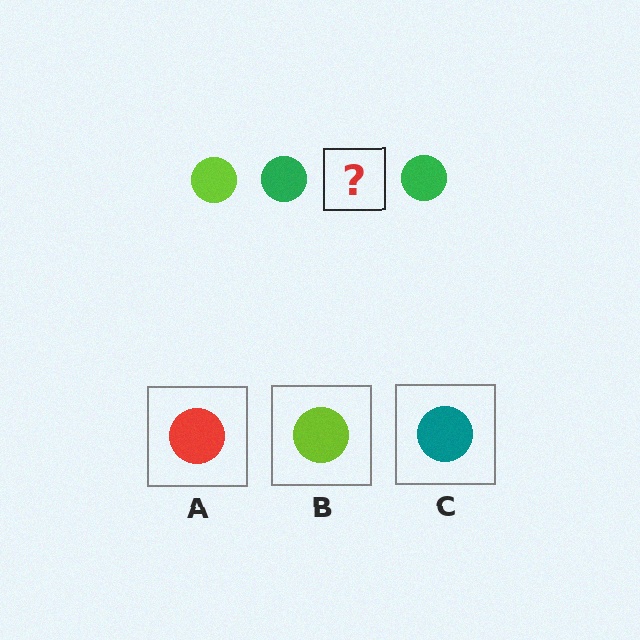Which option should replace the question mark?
Option B.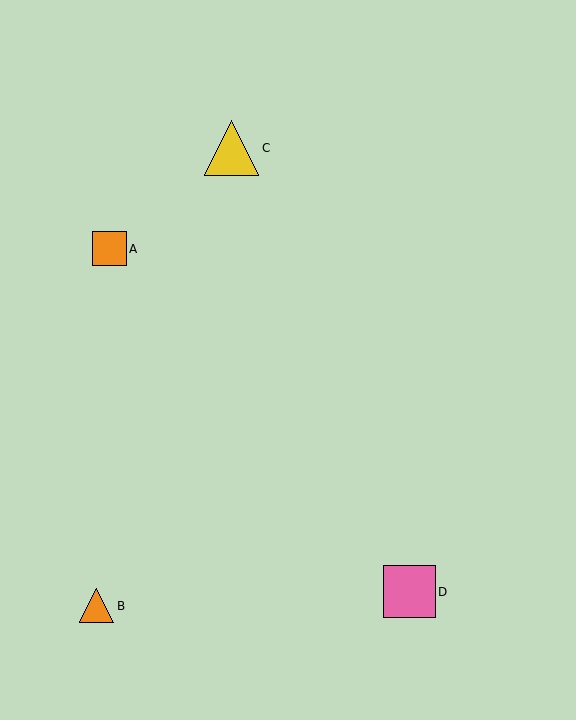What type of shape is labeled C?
Shape C is a yellow triangle.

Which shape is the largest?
The yellow triangle (labeled C) is the largest.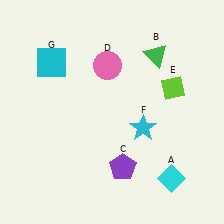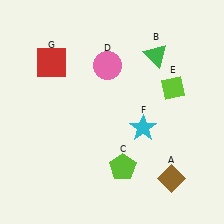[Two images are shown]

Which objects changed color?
A changed from cyan to brown. C changed from purple to lime. G changed from cyan to red.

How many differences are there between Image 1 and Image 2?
There are 3 differences between the two images.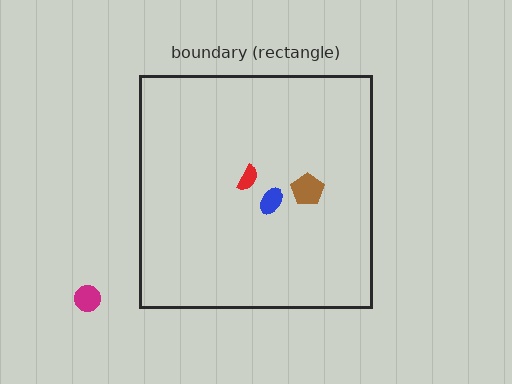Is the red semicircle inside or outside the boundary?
Inside.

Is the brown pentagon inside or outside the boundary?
Inside.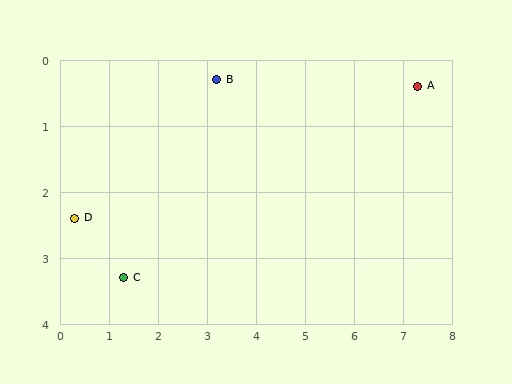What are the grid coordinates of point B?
Point B is at approximately (3.2, 0.3).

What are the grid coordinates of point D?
Point D is at approximately (0.3, 2.4).